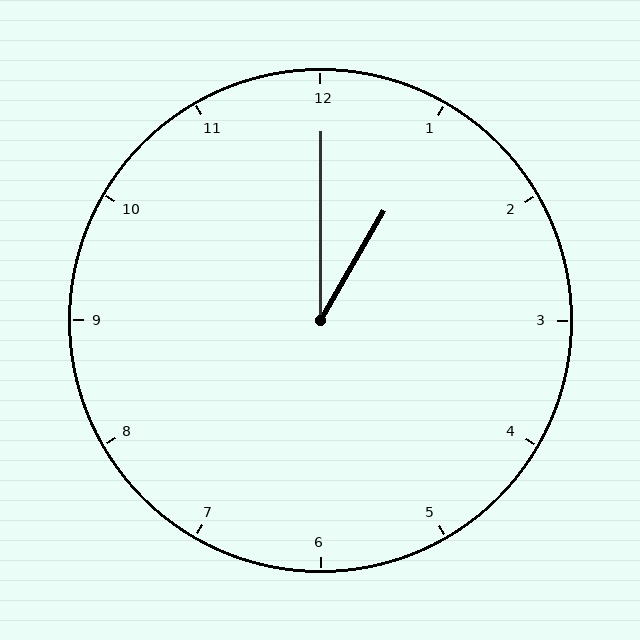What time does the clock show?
1:00.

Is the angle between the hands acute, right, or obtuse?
It is acute.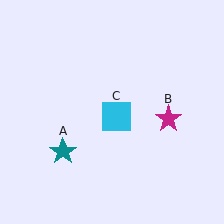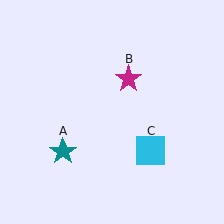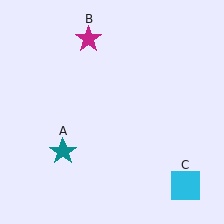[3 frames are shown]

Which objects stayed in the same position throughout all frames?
Teal star (object A) remained stationary.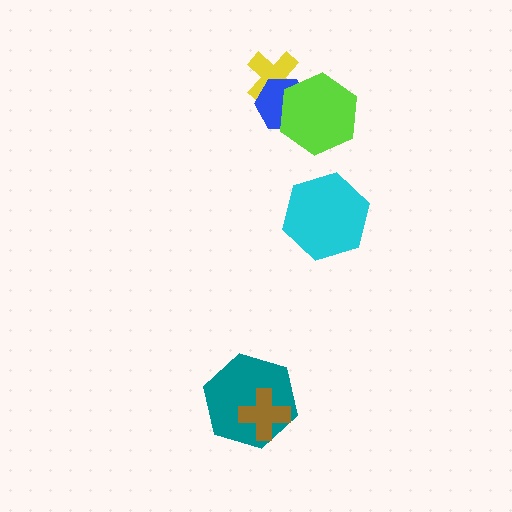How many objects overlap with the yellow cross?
2 objects overlap with the yellow cross.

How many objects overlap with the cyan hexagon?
0 objects overlap with the cyan hexagon.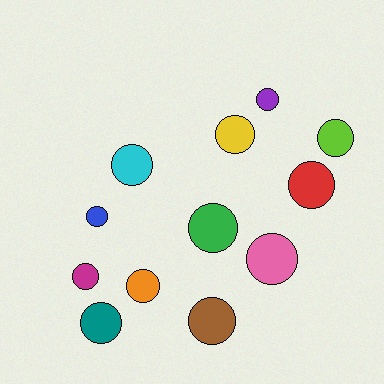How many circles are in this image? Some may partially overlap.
There are 12 circles.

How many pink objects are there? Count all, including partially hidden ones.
There is 1 pink object.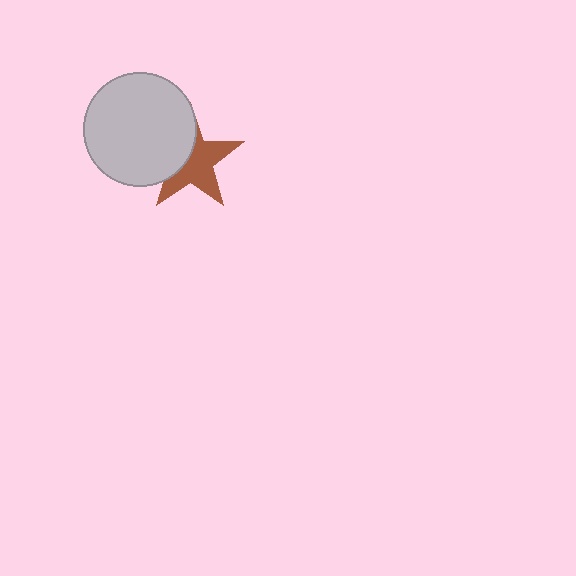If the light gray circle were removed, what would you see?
You would see the complete brown star.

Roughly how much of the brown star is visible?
About half of it is visible (roughly 60%).